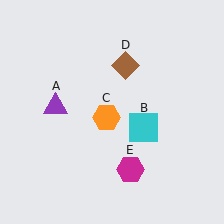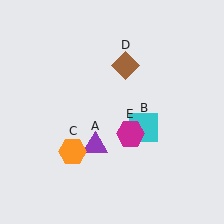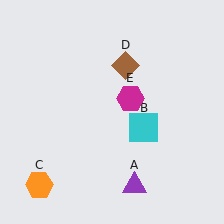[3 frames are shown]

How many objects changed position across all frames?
3 objects changed position: purple triangle (object A), orange hexagon (object C), magenta hexagon (object E).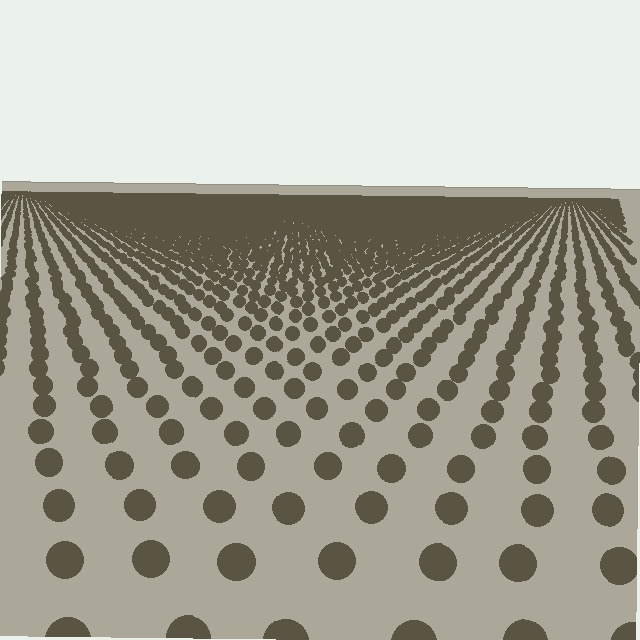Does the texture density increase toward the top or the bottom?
Density increases toward the top.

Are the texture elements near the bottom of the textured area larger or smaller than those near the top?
Larger. Near the bottom, elements are closer to the viewer and appear at a bigger on-screen size.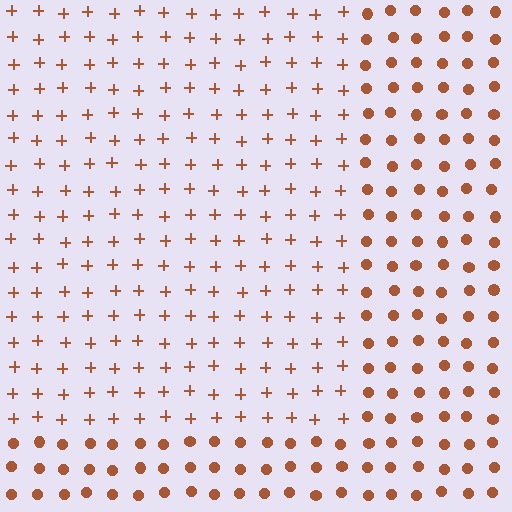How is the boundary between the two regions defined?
The boundary is defined by a change in element shape: plus signs inside vs. circles outside. All elements share the same color and spacing.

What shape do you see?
I see a rectangle.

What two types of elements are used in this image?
The image uses plus signs inside the rectangle region and circles outside it.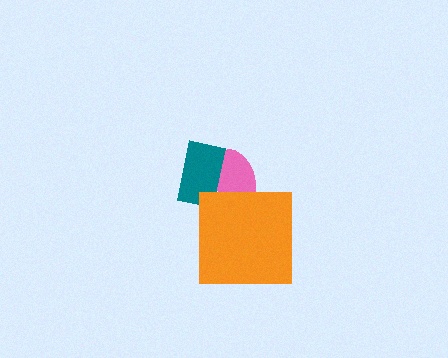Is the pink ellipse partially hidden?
Yes, it is partially covered by another shape.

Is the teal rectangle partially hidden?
No, no other shape covers it.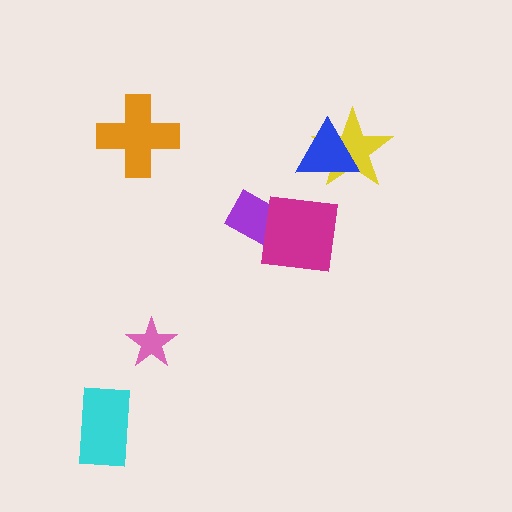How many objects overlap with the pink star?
0 objects overlap with the pink star.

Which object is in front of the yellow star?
The blue triangle is in front of the yellow star.